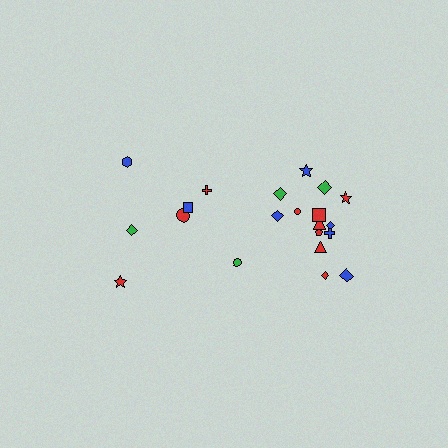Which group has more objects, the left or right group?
The right group.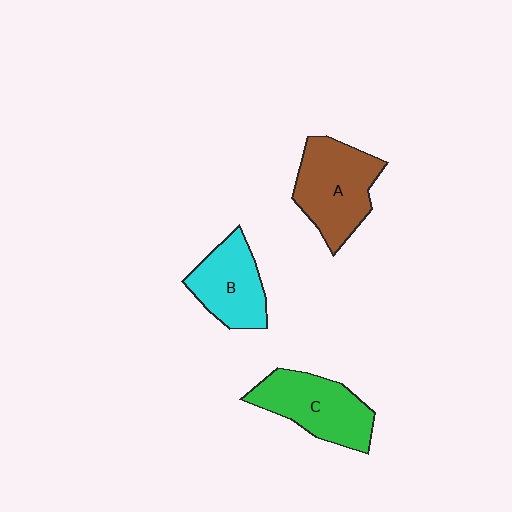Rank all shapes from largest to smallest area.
From largest to smallest: A (brown), C (green), B (cyan).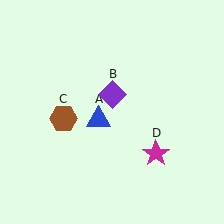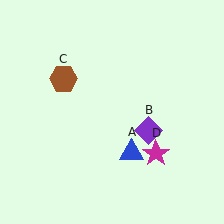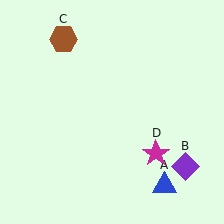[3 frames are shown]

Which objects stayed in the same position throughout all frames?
Magenta star (object D) remained stationary.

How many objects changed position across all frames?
3 objects changed position: blue triangle (object A), purple diamond (object B), brown hexagon (object C).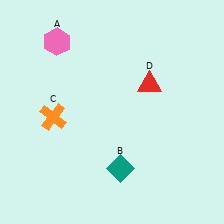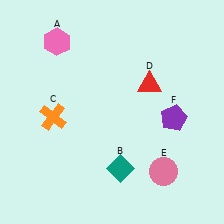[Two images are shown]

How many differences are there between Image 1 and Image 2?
There are 2 differences between the two images.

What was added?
A pink circle (E), a purple pentagon (F) were added in Image 2.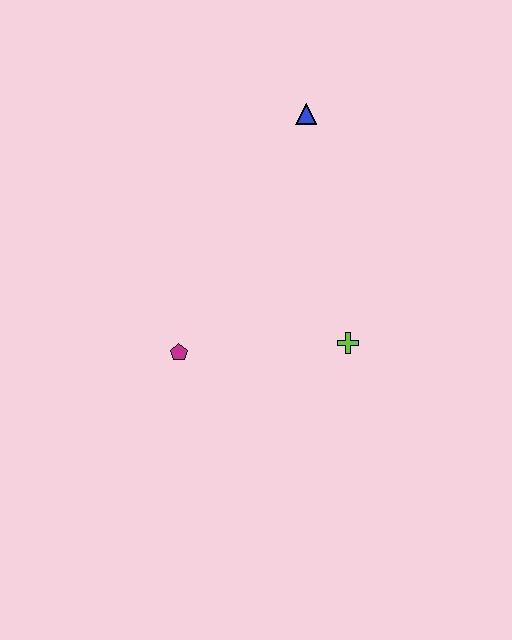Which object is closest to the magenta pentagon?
The lime cross is closest to the magenta pentagon.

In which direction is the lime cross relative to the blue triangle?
The lime cross is below the blue triangle.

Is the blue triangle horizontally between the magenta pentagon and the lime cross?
Yes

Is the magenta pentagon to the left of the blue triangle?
Yes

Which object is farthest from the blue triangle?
The magenta pentagon is farthest from the blue triangle.